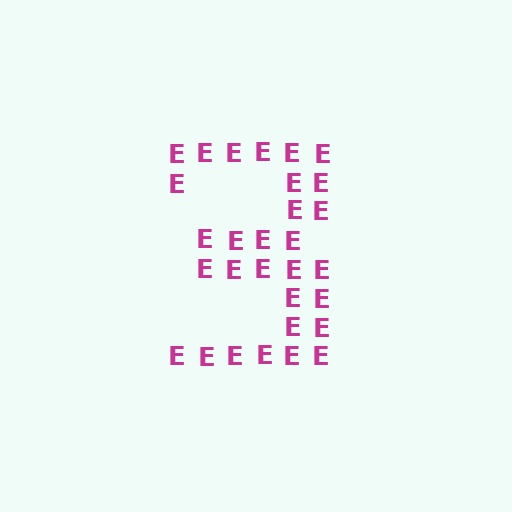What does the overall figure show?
The overall figure shows the digit 3.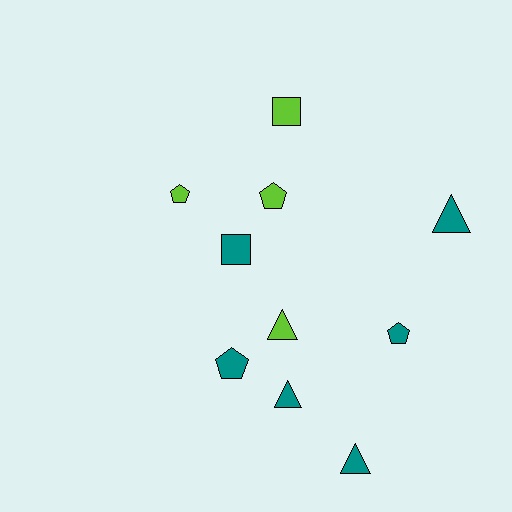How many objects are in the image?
There are 10 objects.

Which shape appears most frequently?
Pentagon, with 4 objects.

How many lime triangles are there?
There is 1 lime triangle.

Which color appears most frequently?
Teal, with 6 objects.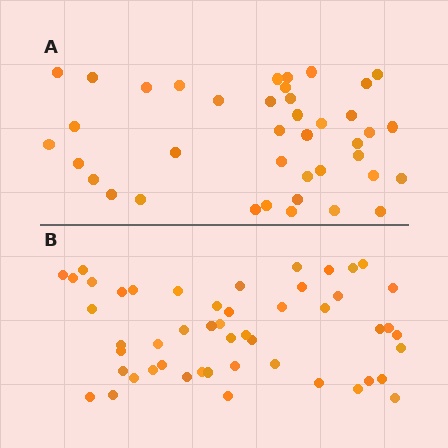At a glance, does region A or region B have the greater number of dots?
Region B (the bottom region) has more dots.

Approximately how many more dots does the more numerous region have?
Region B has roughly 10 or so more dots than region A.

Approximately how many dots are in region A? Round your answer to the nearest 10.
About 40 dots.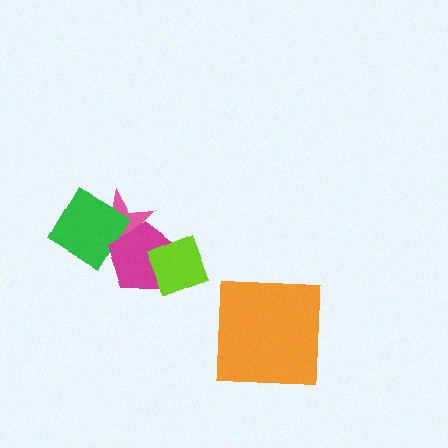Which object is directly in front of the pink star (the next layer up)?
The green diamond is directly in front of the pink star.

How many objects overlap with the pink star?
2 objects overlap with the pink star.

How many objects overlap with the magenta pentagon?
2 objects overlap with the magenta pentagon.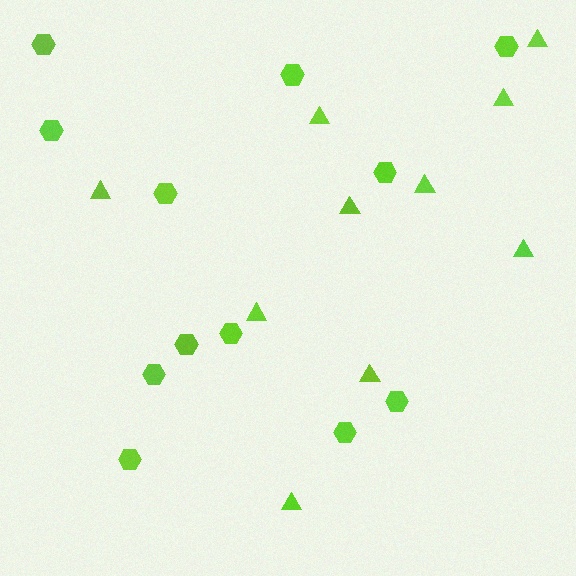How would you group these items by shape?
There are 2 groups: one group of hexagons (12) and one group of triangles (10).